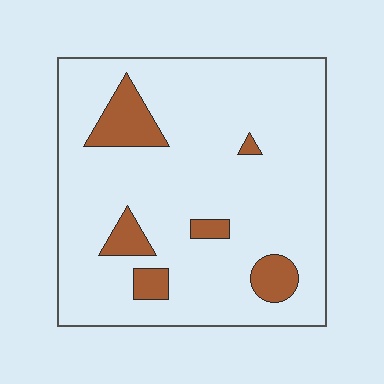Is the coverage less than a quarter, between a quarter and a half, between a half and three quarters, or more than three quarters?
Less than a quarter.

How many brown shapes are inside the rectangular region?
6.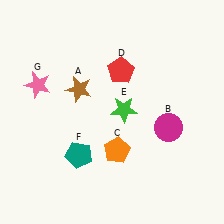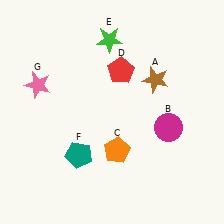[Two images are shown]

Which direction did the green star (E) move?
The green star (E) moved up.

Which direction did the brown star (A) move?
The brown star (A) moved right.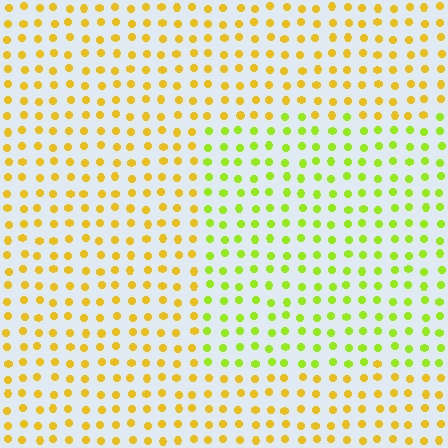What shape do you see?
I see a rectangle.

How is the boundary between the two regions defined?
The boundary is defined purely by a slight shift in hue (about 38 degrees). Spacing, size, and orientation are identical on both sides.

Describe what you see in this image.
The image is filled with small yellow elements in a uniform arrangement. A rectangle-shaped region is visible where the elements are tinted to a slightly different hue, forming a subtle color boundary.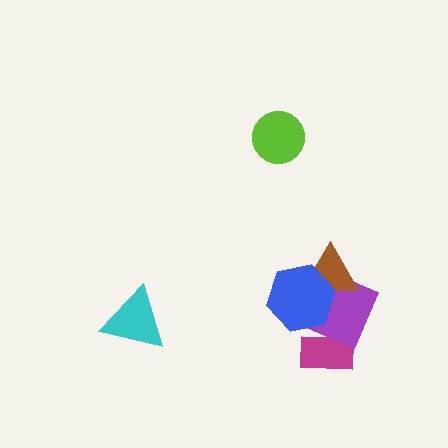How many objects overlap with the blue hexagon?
2 objects overlap with the blue hexagon.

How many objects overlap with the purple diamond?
3 objects overlap with the purple diamond.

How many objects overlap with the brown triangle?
2 objects overlap with the brown triangle.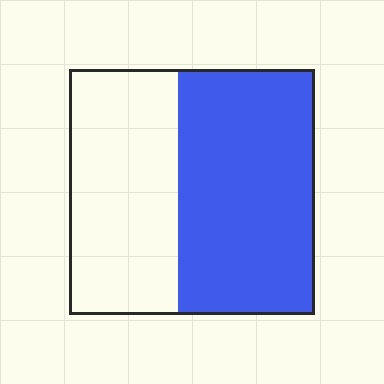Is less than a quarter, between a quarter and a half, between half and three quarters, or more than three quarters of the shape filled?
Between half and three quarters.